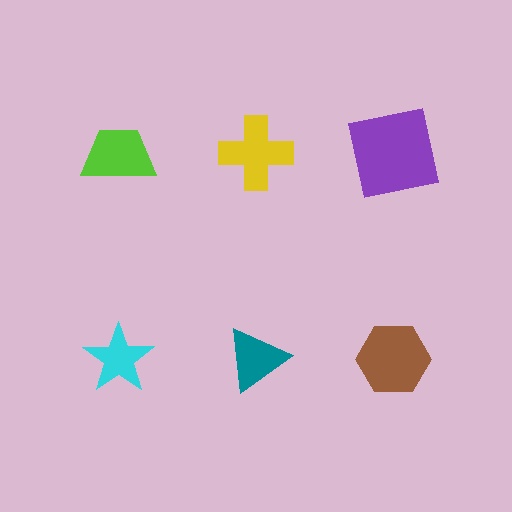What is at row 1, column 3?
A purple square.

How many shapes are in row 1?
3 shapes.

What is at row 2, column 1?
A cyan star.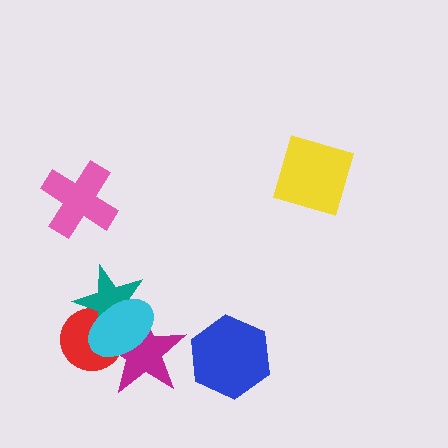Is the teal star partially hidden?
Yes, it is partially covered by another shape.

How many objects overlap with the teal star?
3 objects overlap with the teal star.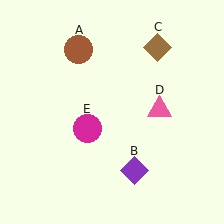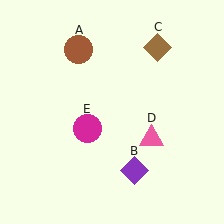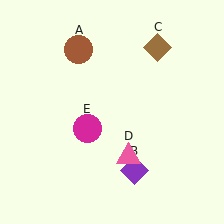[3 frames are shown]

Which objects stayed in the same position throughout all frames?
Brown circle (object A) and purple diamond (object B) and brown diamond (object C) and magenta circle (object E) remained stationary.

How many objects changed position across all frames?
1 object changed position: pink triangle (object D).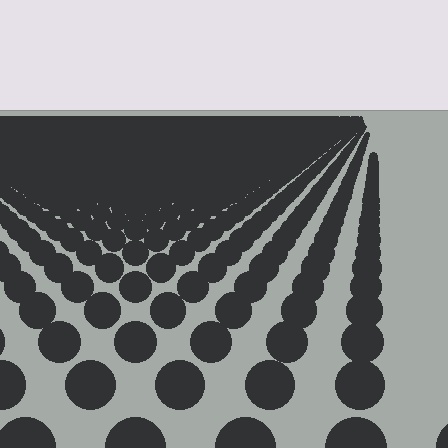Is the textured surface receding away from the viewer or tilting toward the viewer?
The surface is receding away from the viewer. Texture elements get smaller and denser toward the top.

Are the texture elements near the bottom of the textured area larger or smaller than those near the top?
Larger. Near the bottom, elements are closer to the viewer and appear at a bigger on-screen size.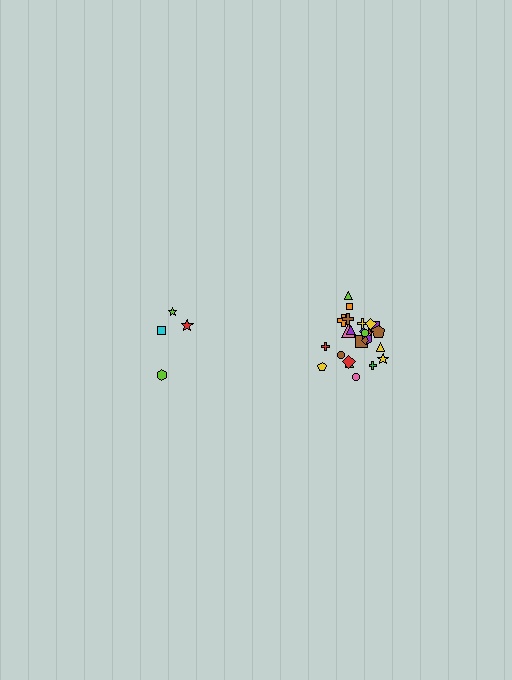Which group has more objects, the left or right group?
The right group.